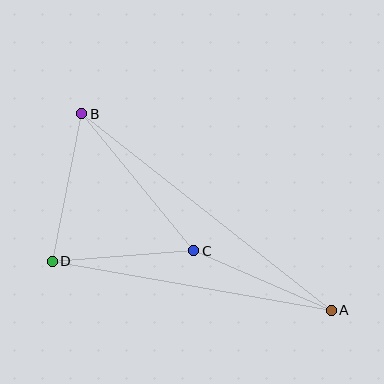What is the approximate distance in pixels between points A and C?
The distance between A and C is approximately 150 pixels.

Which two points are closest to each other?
Points C and D are closest to each other.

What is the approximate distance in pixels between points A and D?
The distance between A and D is approximately 283 pixels.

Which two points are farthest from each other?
Points A and B are farthest from each other.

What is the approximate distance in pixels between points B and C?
The distance between B and C is approximately 177 pixels.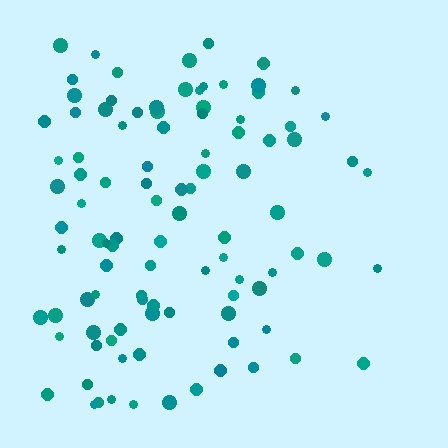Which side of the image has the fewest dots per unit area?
The right.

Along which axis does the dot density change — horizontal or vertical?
Horizontal.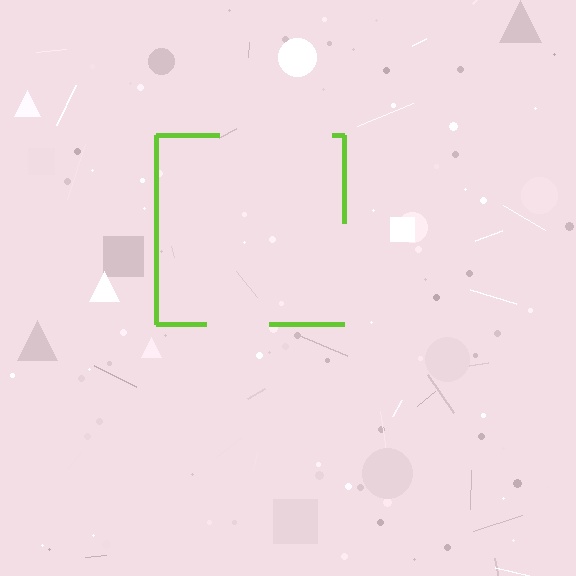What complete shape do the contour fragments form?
The contour fragments form a square.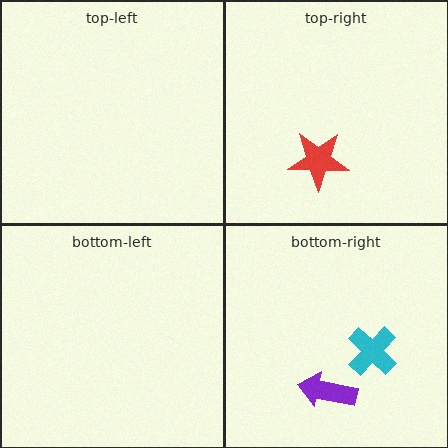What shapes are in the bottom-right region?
The cyan cross, the purple arrow.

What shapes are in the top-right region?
The red star.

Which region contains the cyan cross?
The bottom-right region.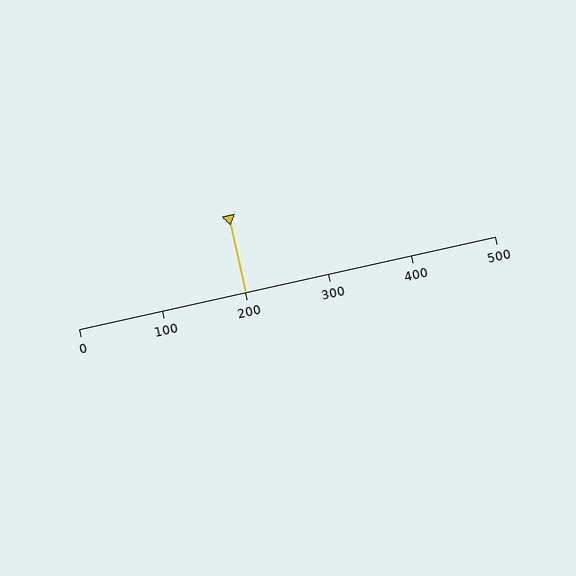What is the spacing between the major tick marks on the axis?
The major ticks are spaced 100 apart.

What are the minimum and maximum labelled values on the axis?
The axis runs from 0 to 500.